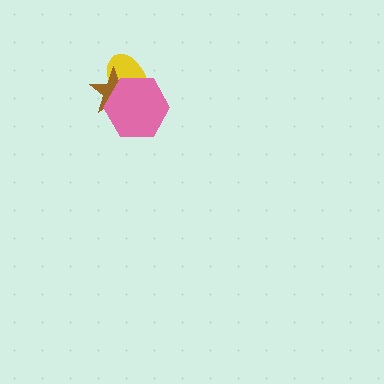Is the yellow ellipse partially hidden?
Yes, it is partially covered by another shape.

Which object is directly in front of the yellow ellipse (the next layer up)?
The brown star is directly in front of the yellow ellipse.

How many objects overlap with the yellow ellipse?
2 objects overlap with the yellow ellipse.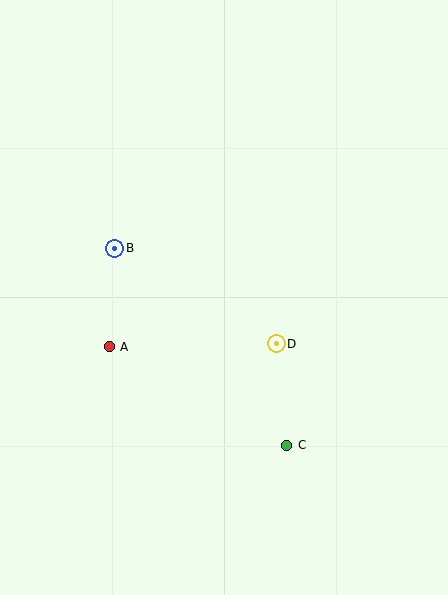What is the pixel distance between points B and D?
The distance between B and D is 187 pixels.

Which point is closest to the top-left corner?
Point B is closest to the top-left corner.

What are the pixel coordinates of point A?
Point A is at (109, 347).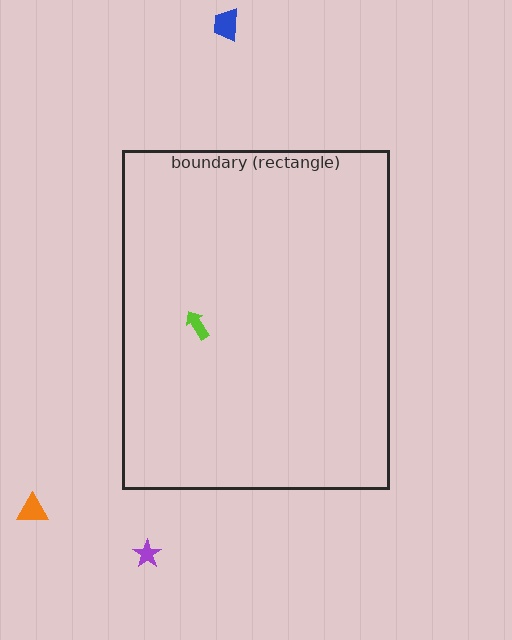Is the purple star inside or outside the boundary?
Outside.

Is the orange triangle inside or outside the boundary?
Outside.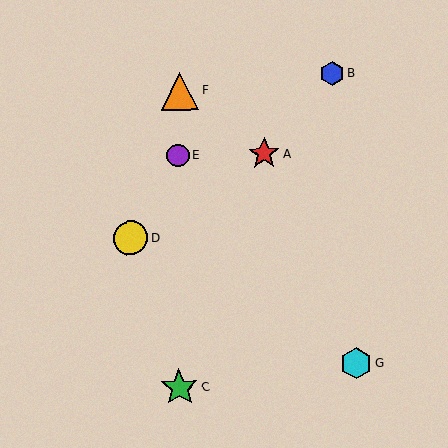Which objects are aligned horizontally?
Objects A, E are aligned horizontally.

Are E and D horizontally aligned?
No, E is at y≈155 and D is at y≈238.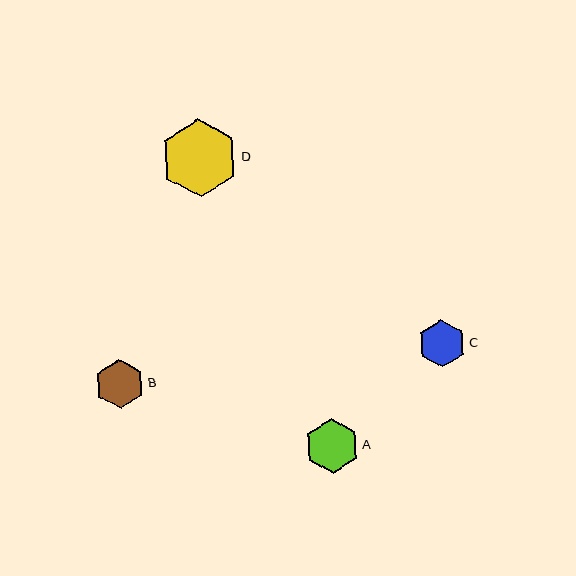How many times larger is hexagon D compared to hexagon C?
Hexagon D is approximately 1.6 times the size of hexagon C.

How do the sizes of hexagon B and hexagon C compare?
Hexagon B and hexagon C are approximately the same size.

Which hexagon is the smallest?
Hexagon C is the smallest with a size of approximately 47 pixels.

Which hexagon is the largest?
Hexagon D is the largest with a size of approximately 78 pixels.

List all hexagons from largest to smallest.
From largest to smallest: D, A, B, C.